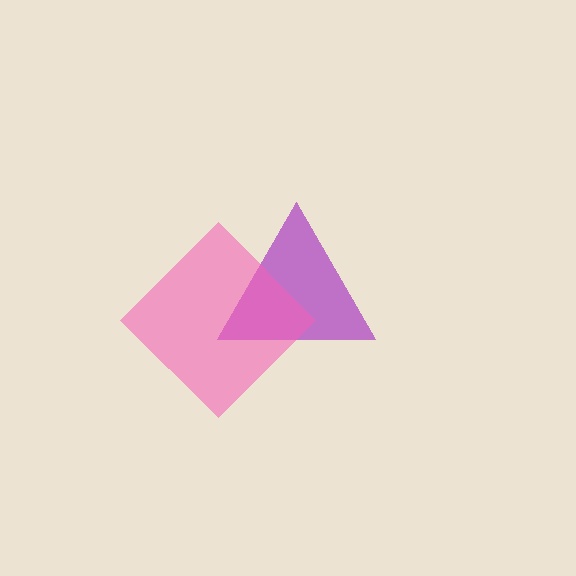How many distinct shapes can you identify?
There are 2 distinct shapes: a purple triangle, a pink diamond.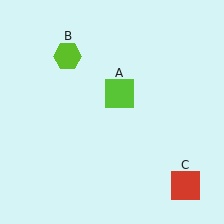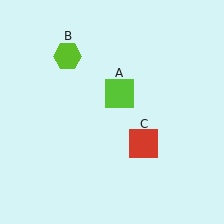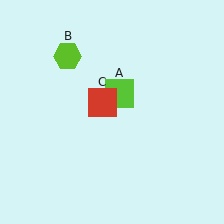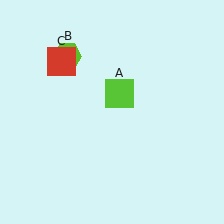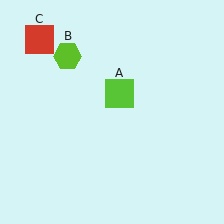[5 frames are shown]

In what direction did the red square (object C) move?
The red square (object C) moved up and to the left.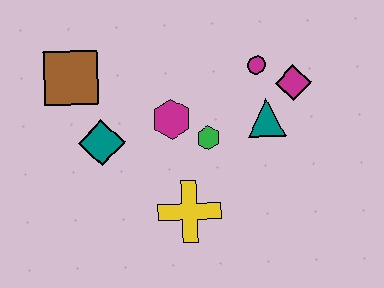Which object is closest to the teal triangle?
The magenta diamond is closest to the teal triangle.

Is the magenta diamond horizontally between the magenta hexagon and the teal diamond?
No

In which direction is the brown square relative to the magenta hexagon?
The brown square is to the left of the magenta hexagon.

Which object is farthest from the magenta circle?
The brown square is farthest from the magenta circle.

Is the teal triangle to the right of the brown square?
Yes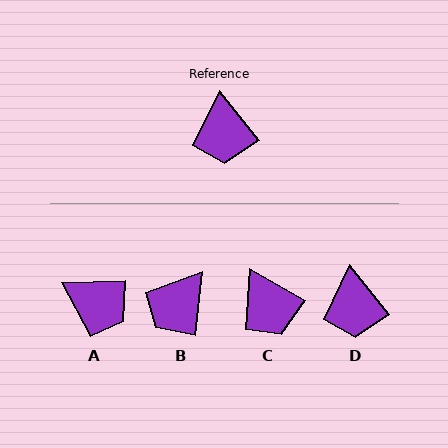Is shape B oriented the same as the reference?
No, it is off by about 44 degrees.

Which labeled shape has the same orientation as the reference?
D.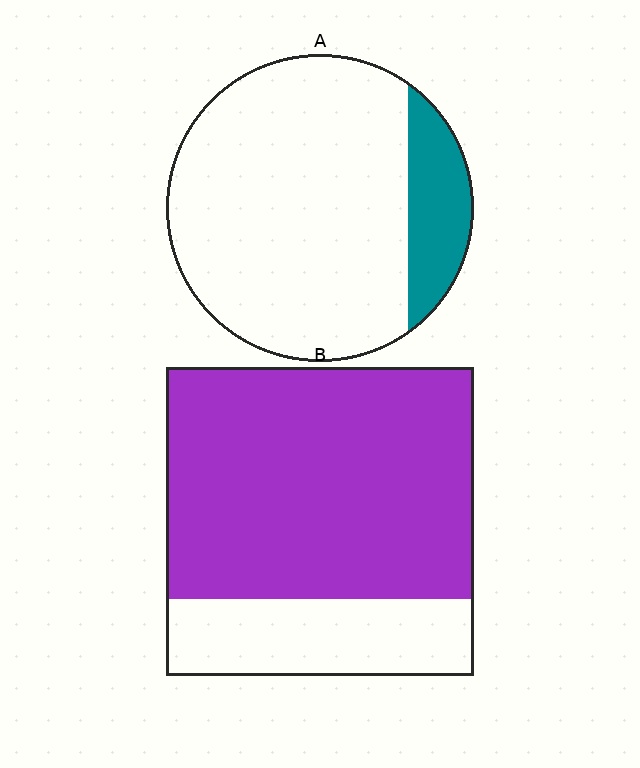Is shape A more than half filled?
No.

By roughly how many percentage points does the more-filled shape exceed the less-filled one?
By roughly 60 percentage points (B over A).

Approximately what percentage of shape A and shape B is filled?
A is approximately 15% and B is approximately 75%.